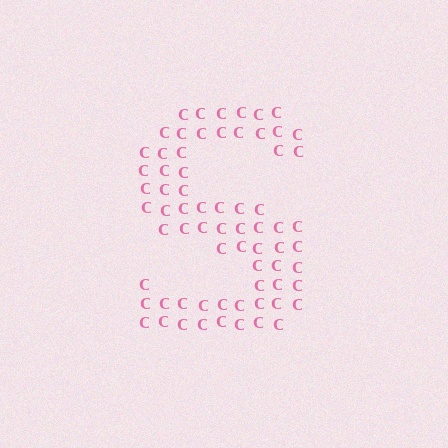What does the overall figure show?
The overall figure shows the letter S.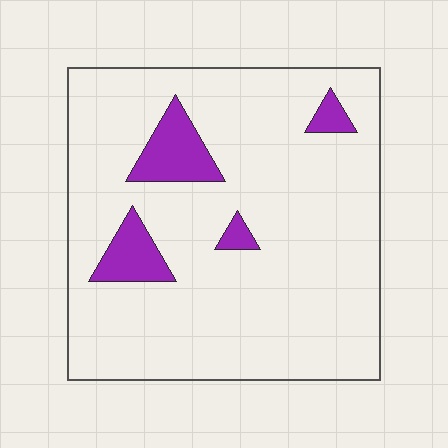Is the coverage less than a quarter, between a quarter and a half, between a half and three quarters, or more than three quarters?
Less than a quarter.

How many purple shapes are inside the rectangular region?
4.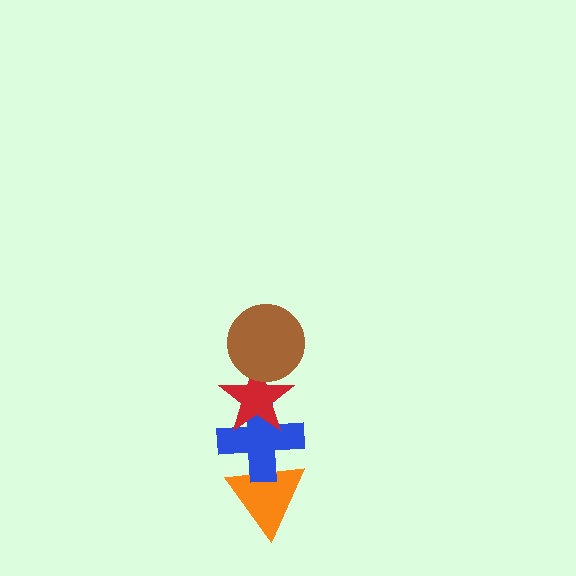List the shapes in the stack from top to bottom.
From top to bottom: the brown circle, the red star, the blue cross, the orange triangle.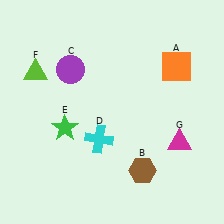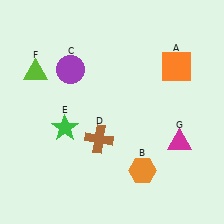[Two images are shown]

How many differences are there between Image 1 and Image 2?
There are 2 differences between the two images.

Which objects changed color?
B changed from brown to orange. D changed from cyan to brown.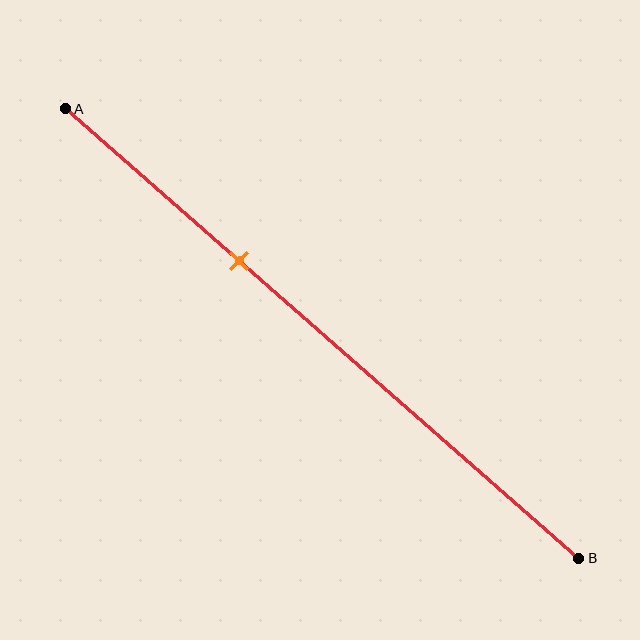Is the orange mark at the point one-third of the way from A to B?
Yes, the mark is approximately at the one-third point.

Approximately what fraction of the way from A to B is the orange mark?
The orange mark is approximately 35% of the way from A to B.